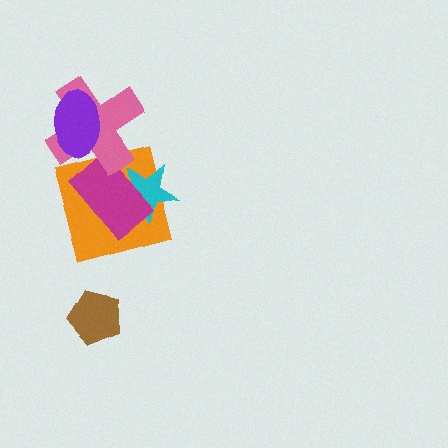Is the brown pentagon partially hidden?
No, no other shape covers it.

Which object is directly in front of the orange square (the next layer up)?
The cyan star is directly in front of the orange square.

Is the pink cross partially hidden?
Yes, it is partially covered by another shape.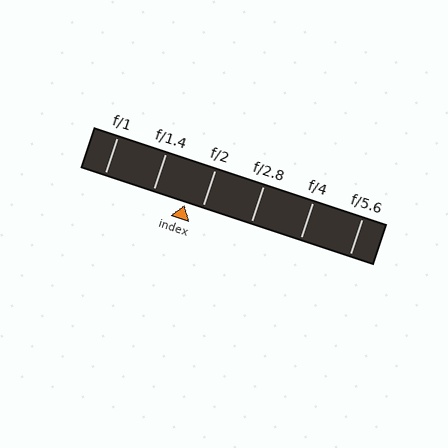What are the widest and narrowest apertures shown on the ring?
The widest aperture shown is f/1 and the narrowest is f/5.6.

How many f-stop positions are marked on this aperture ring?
There are 6 f-stop positions marked.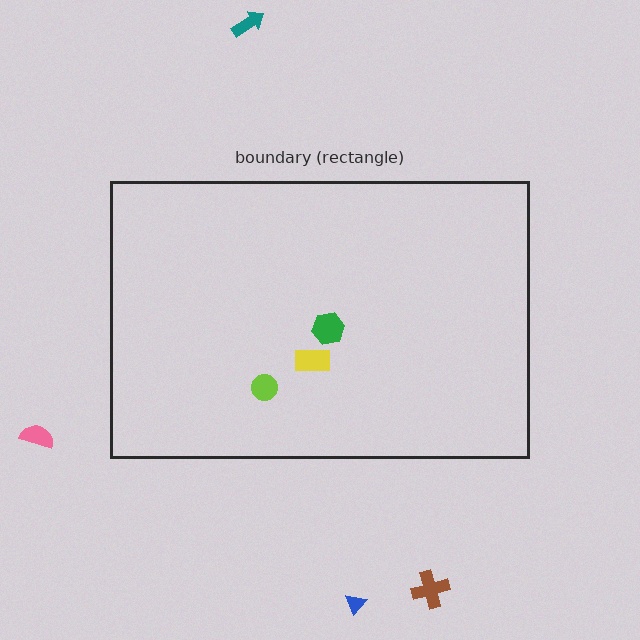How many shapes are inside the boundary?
3 inside, 4 outside.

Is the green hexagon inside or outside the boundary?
Inside.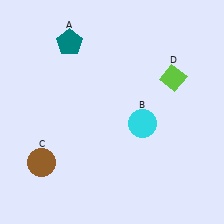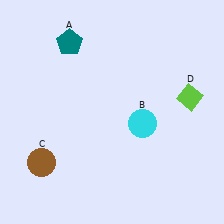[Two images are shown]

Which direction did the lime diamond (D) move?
The lime diamond (D) moved down.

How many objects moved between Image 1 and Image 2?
1 object moved between the two images.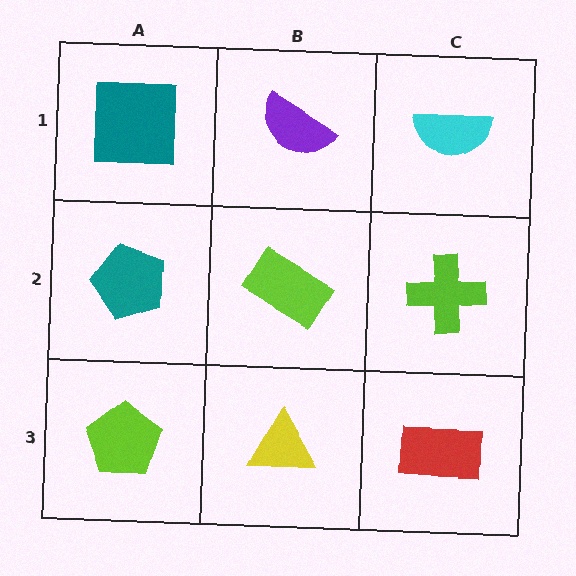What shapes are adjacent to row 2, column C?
A cyan semicircle (row 1, column C), a red rectangle (row 3, column C), a lime rectangle (row 2, column B).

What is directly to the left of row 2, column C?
A lime rectangle.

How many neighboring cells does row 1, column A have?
2.